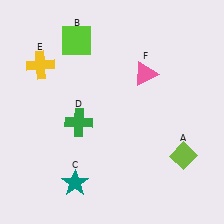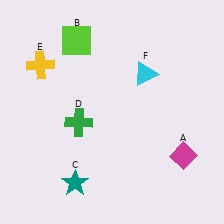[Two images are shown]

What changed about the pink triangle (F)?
In Image 1, F is pink. In Image 2, it changed to cyan.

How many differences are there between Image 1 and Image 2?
There are 2 differences between the two images.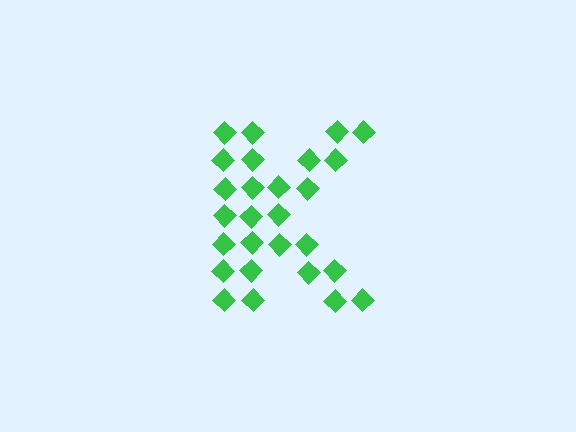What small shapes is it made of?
It is made of small diamonds.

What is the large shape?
The large shape is the letter K.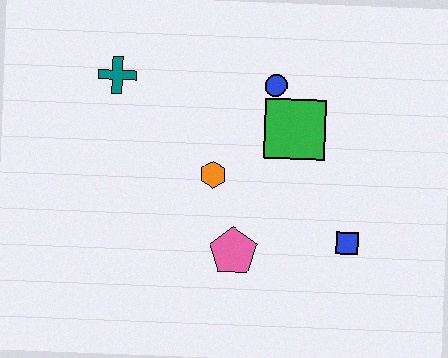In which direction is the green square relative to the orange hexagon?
The green square is to the right of the orange hexagon.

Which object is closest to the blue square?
The pink pentagon is closest to the blue square.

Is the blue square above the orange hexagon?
No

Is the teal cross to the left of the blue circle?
Yes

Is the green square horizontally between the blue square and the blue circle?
Yes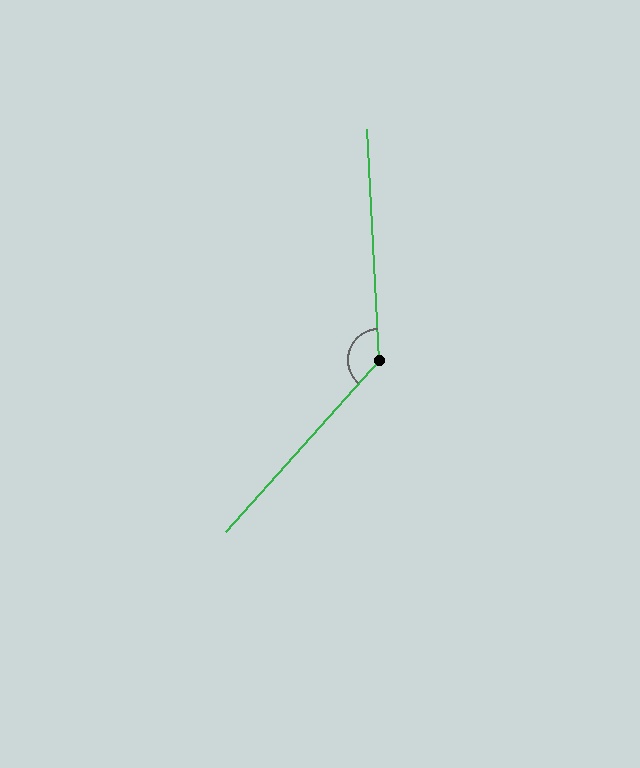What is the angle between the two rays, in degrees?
Approximately 136 degrees.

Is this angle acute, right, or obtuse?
It is obtuse.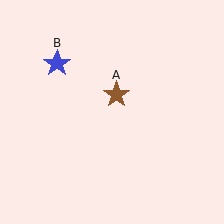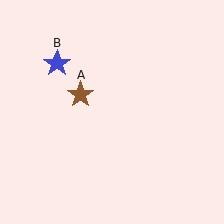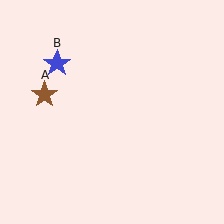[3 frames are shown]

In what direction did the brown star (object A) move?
The brown star (object A) moved left.